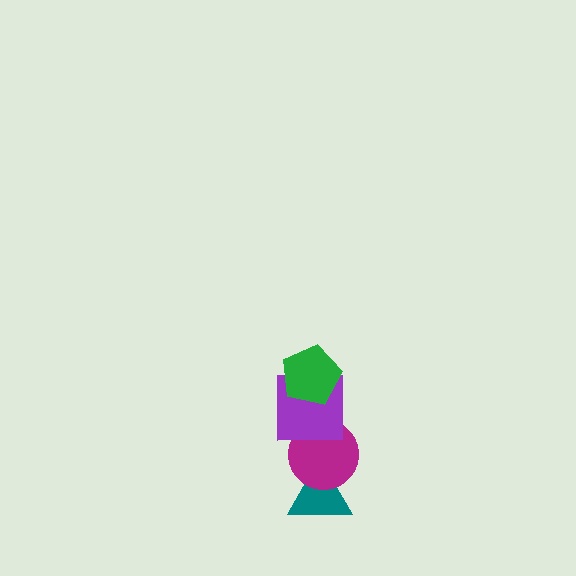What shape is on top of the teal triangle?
The magenta circle is on top of the teal triangle.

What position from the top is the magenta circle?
The magenta circle is 3rd from the top.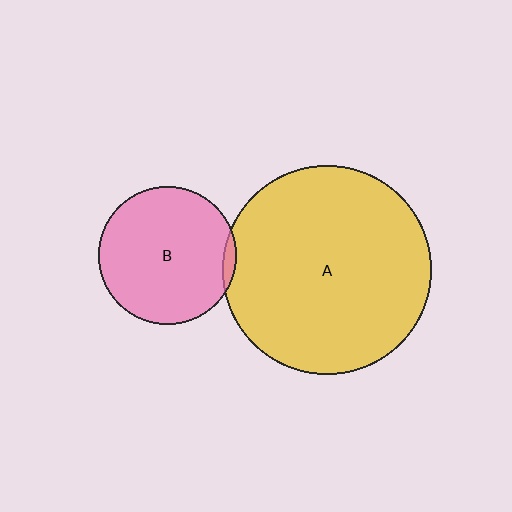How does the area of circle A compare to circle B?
Approximately 2.3 times.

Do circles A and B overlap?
Yes.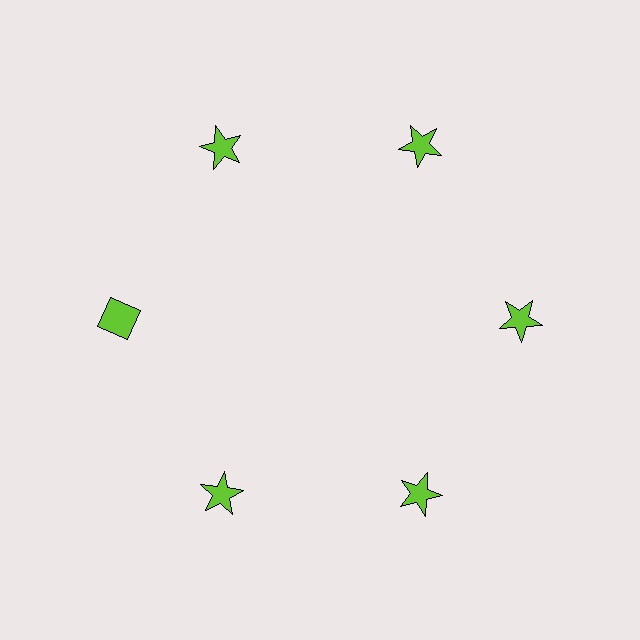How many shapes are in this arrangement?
There are 6 shapes arranged in a ring pattern.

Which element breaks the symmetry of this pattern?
The lime diamond at roughly the 9 o'clock position breaks the symmetry. All other shapes are lime stars.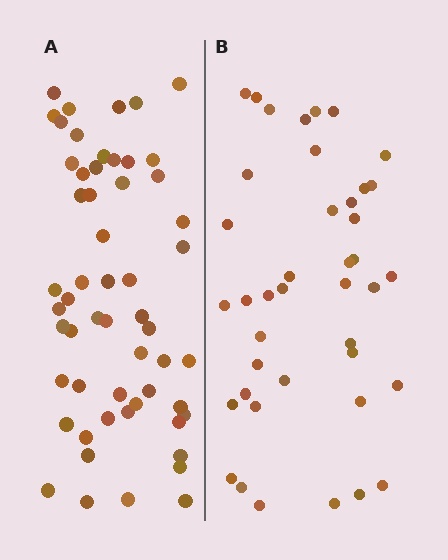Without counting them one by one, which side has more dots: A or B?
Region A (the left region) has more dots.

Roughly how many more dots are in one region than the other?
Region A has approximately 15 more dots than region B.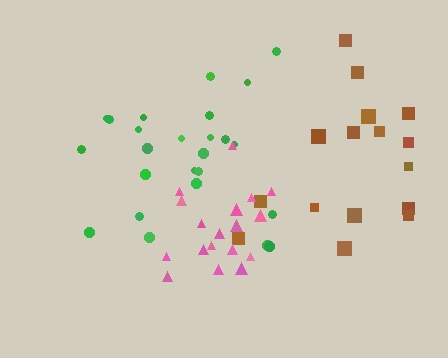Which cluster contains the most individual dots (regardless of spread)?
Green (25).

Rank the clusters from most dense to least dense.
pink, green, brown.